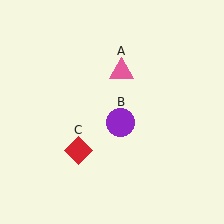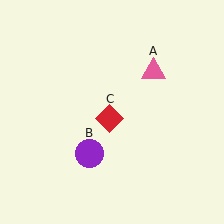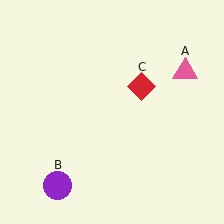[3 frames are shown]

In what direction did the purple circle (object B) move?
The purple circle (object B) moved down and to the left.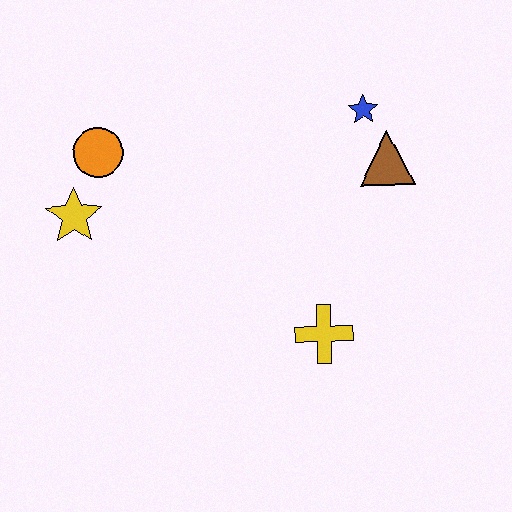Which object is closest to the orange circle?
The yellow star is closest to the orange circle.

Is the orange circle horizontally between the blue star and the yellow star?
Yes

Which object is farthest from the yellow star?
The brown triangle is farthest from the yellow star.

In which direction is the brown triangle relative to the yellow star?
The brown triangle is to the right of the yellow star.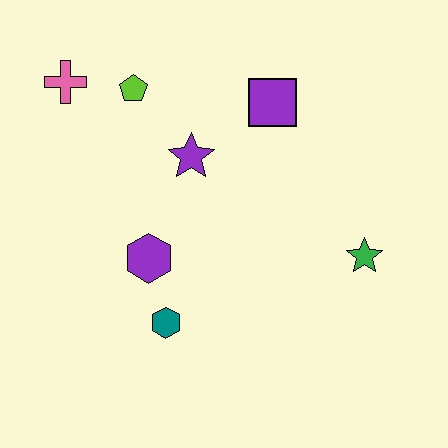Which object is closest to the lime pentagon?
The pink cross is closest to the lime pentagon.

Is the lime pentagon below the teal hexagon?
No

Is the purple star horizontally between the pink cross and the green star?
Yes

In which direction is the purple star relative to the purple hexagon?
The purple star is above the purple hexagon.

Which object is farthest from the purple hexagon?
The green star is farthest from the purple hexagon.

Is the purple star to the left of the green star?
Yes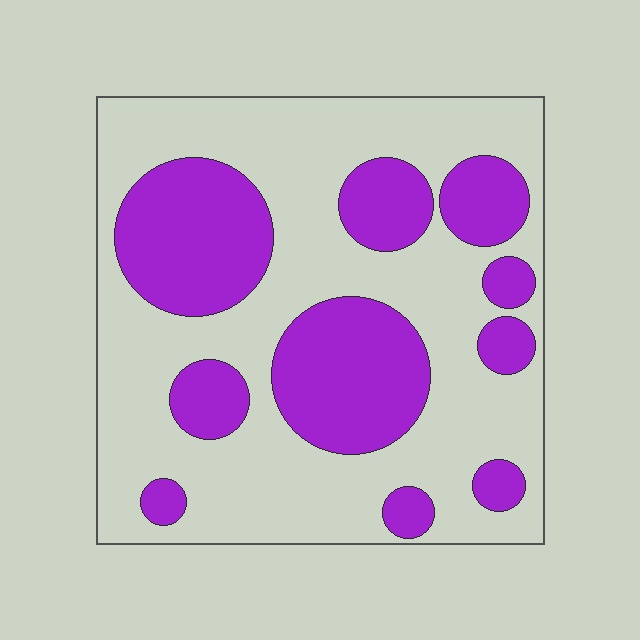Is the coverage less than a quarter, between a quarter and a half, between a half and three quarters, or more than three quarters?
Between a quarter and a half.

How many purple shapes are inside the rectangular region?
10.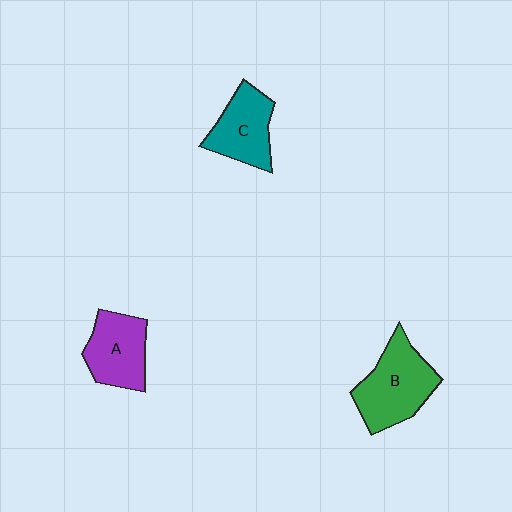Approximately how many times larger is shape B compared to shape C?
Approximately 1.3 times.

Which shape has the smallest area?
Shape C (teal).